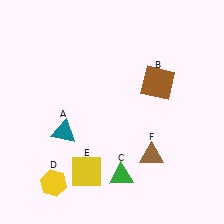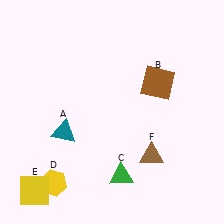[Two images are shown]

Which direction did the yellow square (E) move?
The yellow square (E) moved left.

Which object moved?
The yellow square (E) moved left.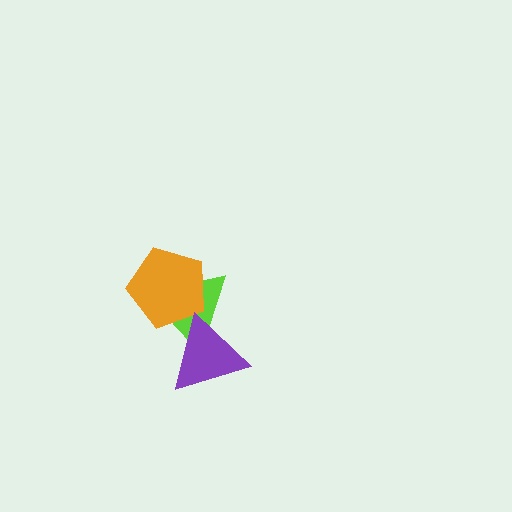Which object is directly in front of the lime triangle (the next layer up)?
The orange pentagon is directly in front of the lime triangle.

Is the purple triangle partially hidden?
No, no other shape covers it.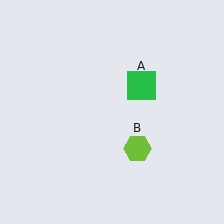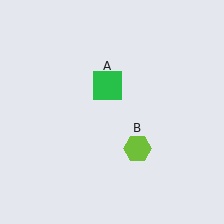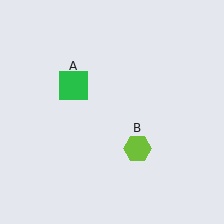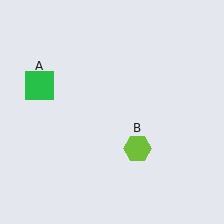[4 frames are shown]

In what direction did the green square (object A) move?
The green square (object A) moved left.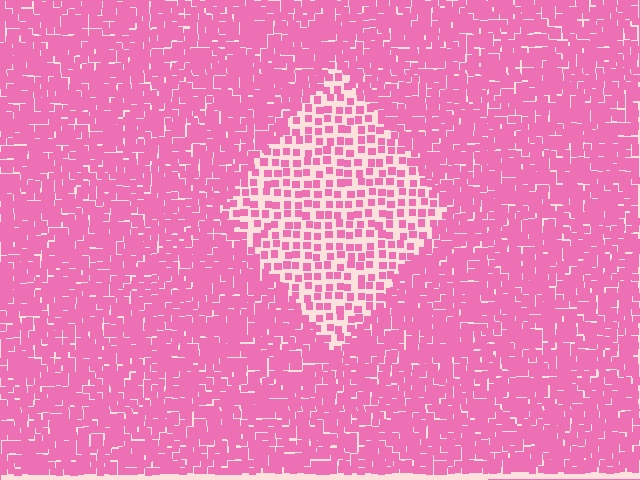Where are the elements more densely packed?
The elements are more densely packed outside the diamond boundary.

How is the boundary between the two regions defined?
The boundary is defined by a change in element density (approximately 2.3x ratio). All elements are the same color, size, and shape.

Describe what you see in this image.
The image contains small pink elements arranged at two different densities. A diamond-shaped region is visible where the elements are less densely packed than the surrounding area.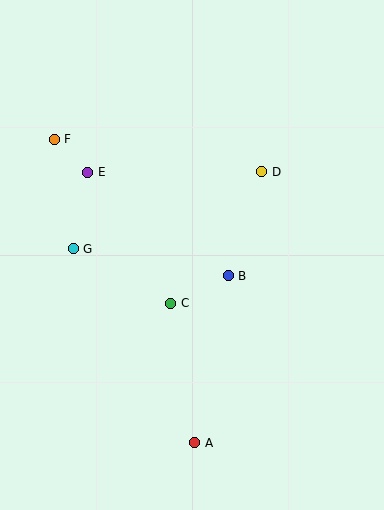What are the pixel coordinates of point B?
Point B is at (228, 276).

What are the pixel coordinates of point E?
Point E is at (88, 172).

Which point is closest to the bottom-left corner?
Point A is closest to the bottom-left corner.